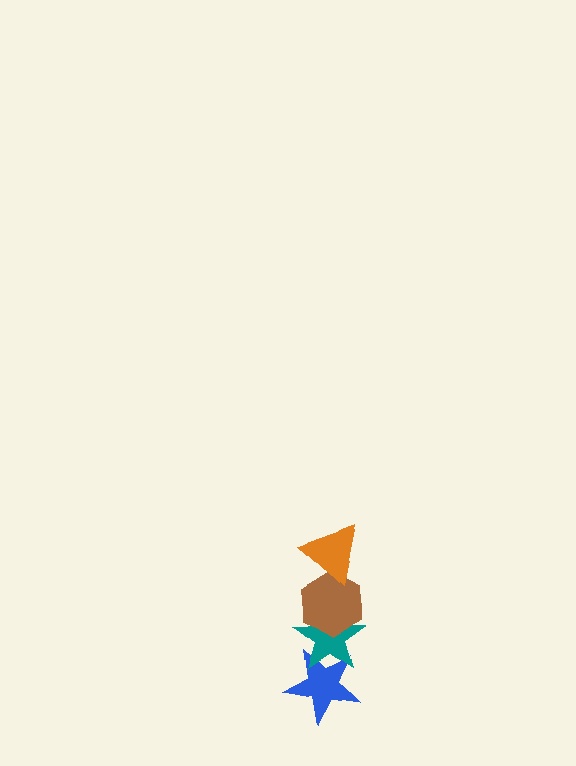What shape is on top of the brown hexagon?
The orange triangle is on top of the brown hexagon.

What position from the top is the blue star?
The blue star is 4th from the top.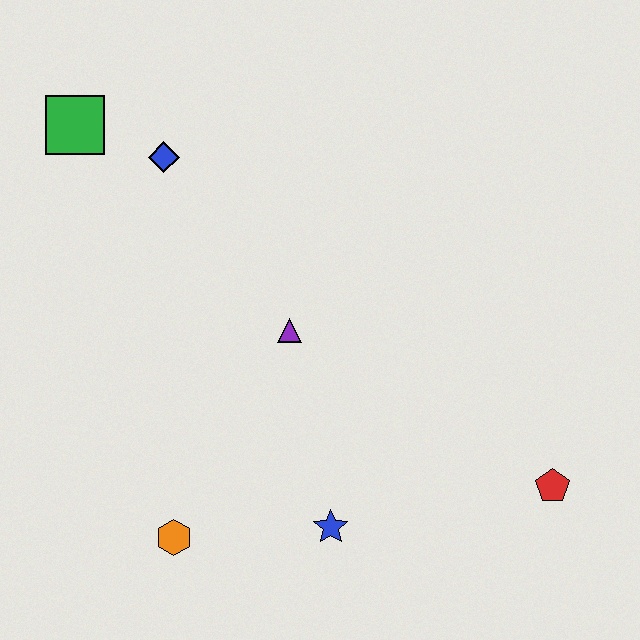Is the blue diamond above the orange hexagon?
Yes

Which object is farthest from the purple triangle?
The red pentagon is farthest from the purple triangle.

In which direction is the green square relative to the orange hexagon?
The green square is above the orange hexagon.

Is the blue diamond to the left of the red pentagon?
Yes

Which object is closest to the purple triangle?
The blue star is closest to the purple triangle.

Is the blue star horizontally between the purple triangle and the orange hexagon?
No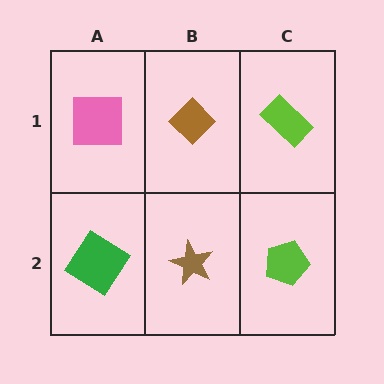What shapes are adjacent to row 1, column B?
A brown star (row 2, column B), a pink square (row 1, column A), a lime rectangle (row 1, column C).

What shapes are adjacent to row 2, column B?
A brown diamond (row 1, column B), a green diamond (row 2, column A), a lime pentagon (row 2, column C).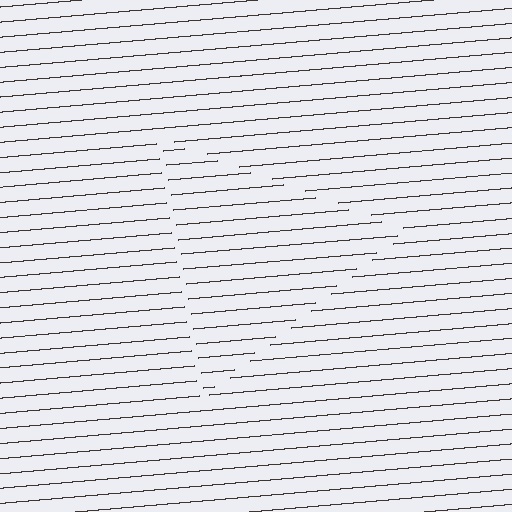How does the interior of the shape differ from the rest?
The interior of the shape contains the same grating, shifted by half a period — the contour is defined by the phase discontinuity where line-ends from the inner and outer gratings abut.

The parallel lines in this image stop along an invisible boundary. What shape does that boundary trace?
An illusory triangle. The interior of the shape contains the same grating, shifted by half a period — the contour is defined by the phase discontinuity where line-ends from the inner and outer gratings abut.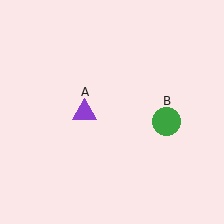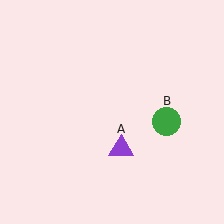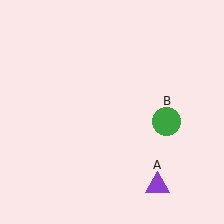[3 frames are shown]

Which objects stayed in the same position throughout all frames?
Green circle (object B) remained stationary.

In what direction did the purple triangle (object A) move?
The purple triangle (object A) moved down and to the right.